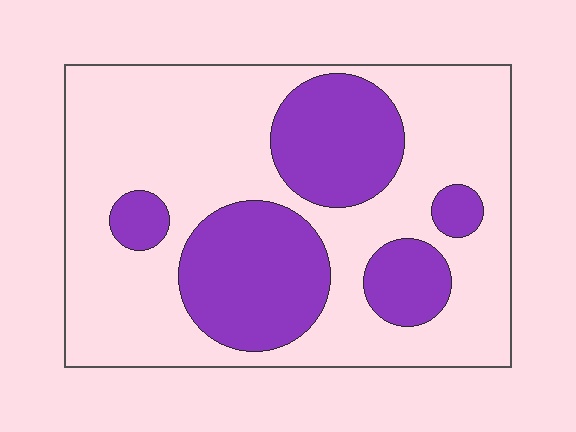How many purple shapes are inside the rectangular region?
5.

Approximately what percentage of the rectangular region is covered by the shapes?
Approximately 30%.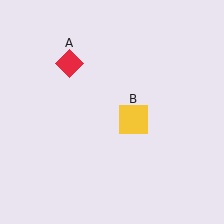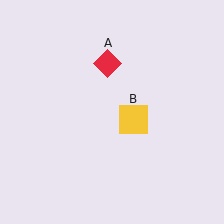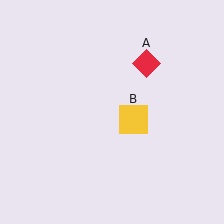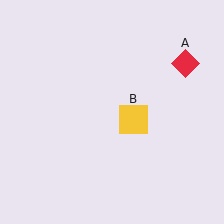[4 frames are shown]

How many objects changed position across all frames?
1 object changed position: red diamond (object A).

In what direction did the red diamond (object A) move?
The red diamond (object A) moved right.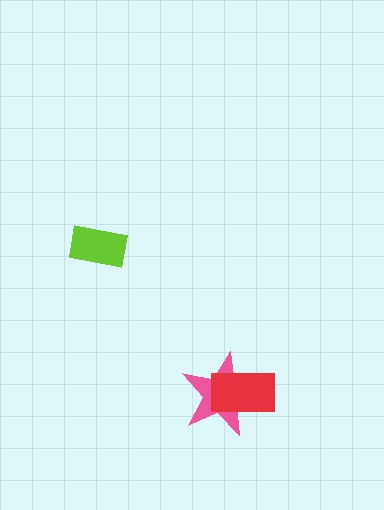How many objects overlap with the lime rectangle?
0 objects overlap with the lime rectangle.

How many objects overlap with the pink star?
1 object overlaps with the pink star.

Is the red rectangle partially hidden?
No, no other shape covers it.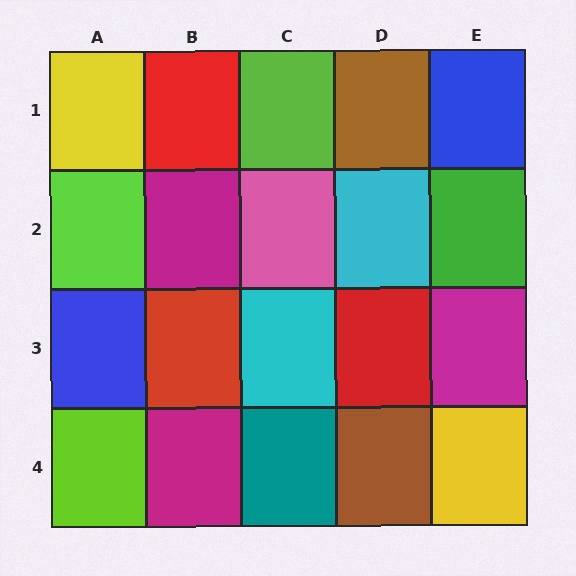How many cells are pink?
1 cell is pink.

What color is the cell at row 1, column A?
Yellow.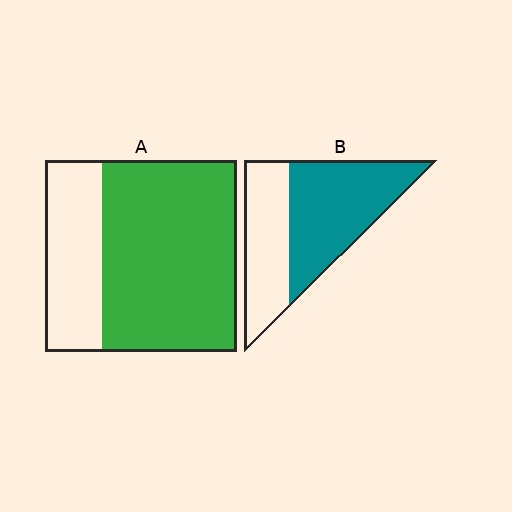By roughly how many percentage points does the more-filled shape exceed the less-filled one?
By roughly 10 percentage points (A over B).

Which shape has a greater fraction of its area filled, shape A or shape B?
Shape A.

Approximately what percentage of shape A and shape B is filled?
A is approximately 70% and B is approximately 60%.